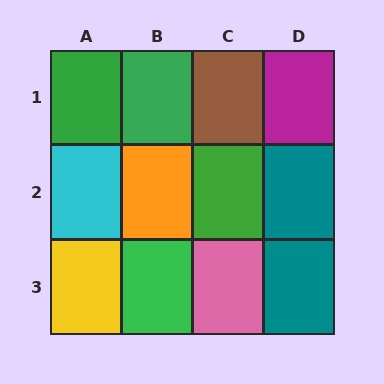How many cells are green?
4 cells are green.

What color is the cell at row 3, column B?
Green.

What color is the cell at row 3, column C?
Pink.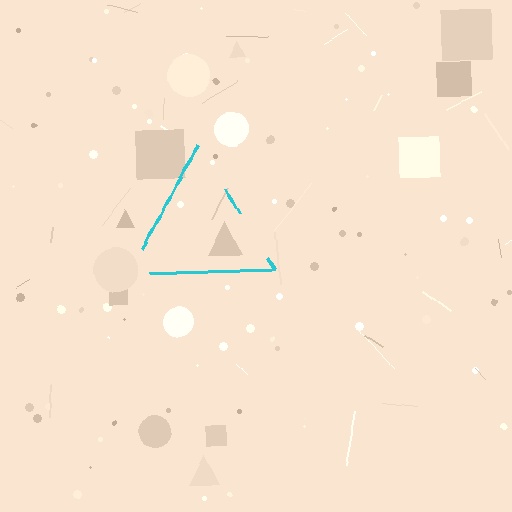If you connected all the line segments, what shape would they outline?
They would outline a triangle.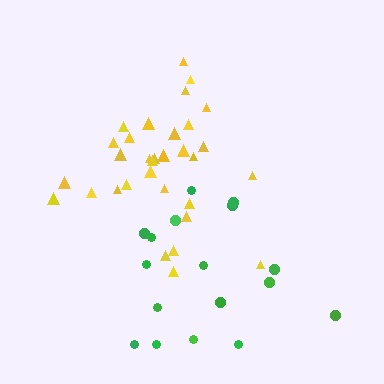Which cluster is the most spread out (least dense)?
Green.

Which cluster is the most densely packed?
Yellow.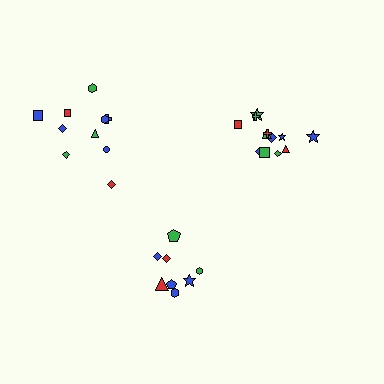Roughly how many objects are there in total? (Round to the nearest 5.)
Roughly 30 objects in total.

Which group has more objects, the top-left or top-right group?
The top-right group.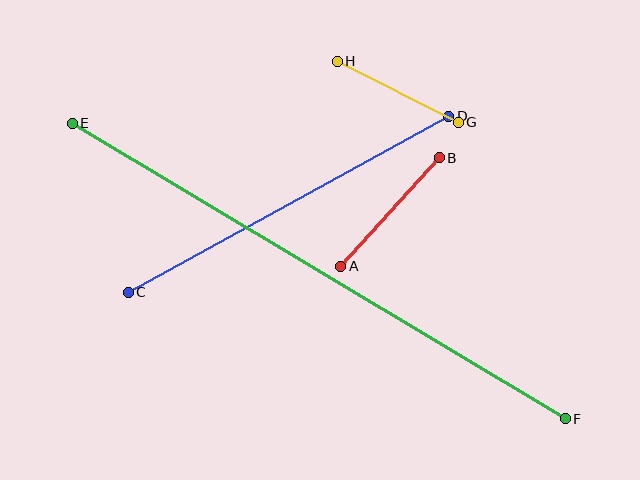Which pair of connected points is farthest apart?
Points E and F are farthest apart.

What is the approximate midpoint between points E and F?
The midpoint is at approximately (319, 271) pixels.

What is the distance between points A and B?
The distance is approximately 147 pixels.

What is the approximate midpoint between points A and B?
The midpoint is at approximately (390, 212) pixels.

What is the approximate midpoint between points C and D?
The midpoint is at approximately (288, 204) pixels.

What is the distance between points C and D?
The distance is approximately 365 pixels.